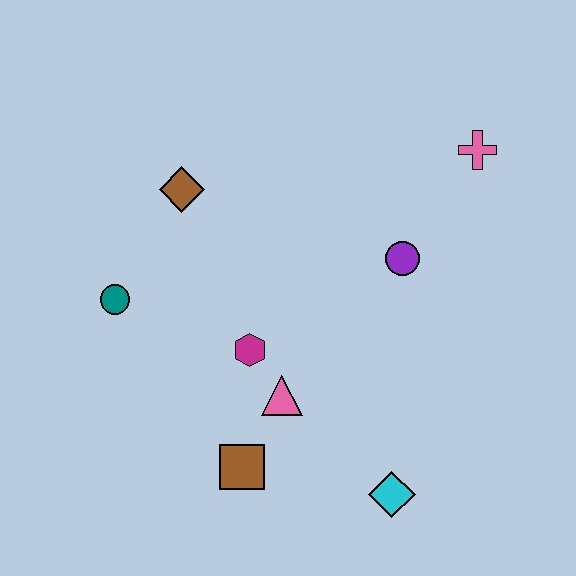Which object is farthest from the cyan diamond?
The brown diamond is farthest from the cyan diamond.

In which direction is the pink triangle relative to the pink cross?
The pink triangle is below the pink cross.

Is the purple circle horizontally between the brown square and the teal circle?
No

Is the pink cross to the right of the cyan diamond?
Yes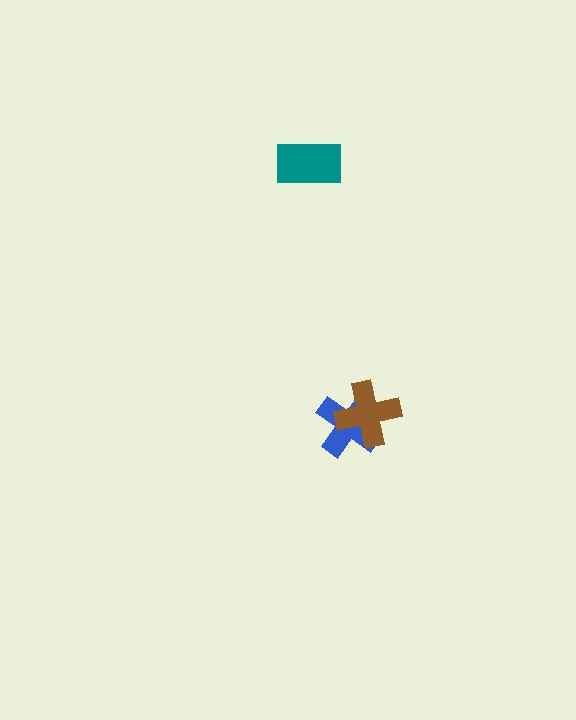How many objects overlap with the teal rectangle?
0 objects overlap with the teal rectangle.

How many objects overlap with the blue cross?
1 object overlaps with the blue cross.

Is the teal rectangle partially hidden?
No, no other shape covers it.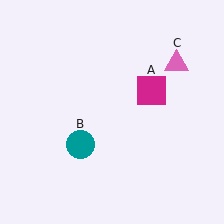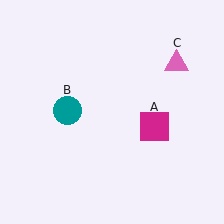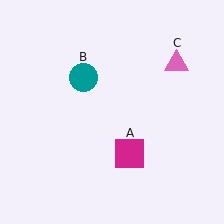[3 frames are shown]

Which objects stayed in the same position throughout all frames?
Pink triangle (object C) remained stationary.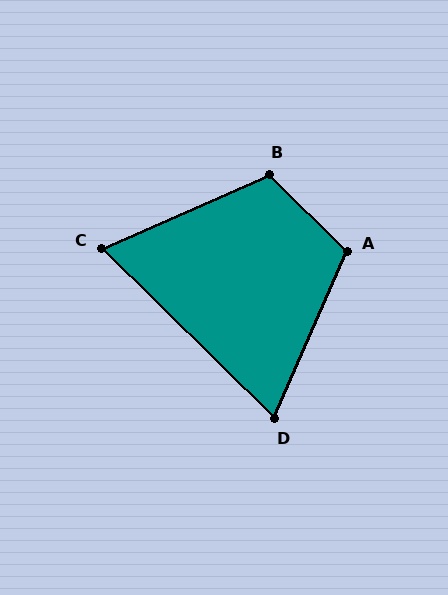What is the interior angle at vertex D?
Approximately 69 degrees (acute).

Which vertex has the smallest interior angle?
C, at approximately 69 degrees.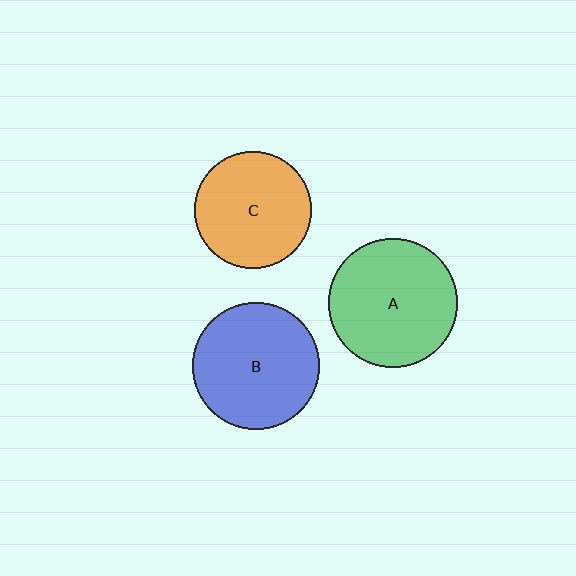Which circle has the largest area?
Circle A (green).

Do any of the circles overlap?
No, none of the circles overlap.